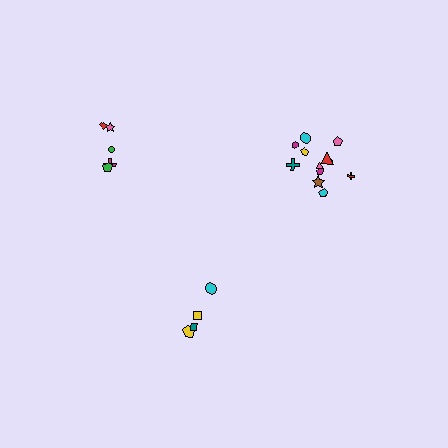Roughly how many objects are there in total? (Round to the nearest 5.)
Roughly 20 objects in total.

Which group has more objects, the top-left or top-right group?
The top-right group.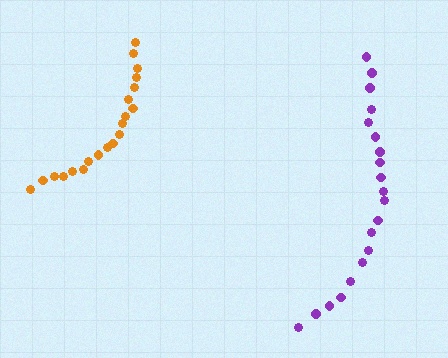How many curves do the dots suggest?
There are 2 distinct paths.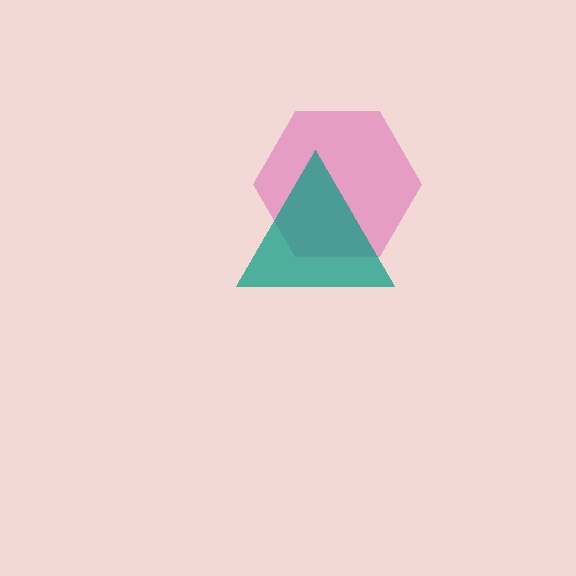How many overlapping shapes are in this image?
There are 2 overlapping shapes in the image.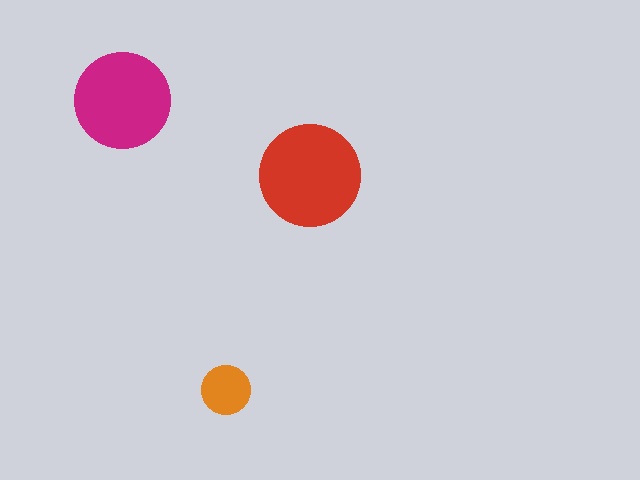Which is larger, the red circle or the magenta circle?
The red one.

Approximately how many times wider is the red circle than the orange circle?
About 2 times wider.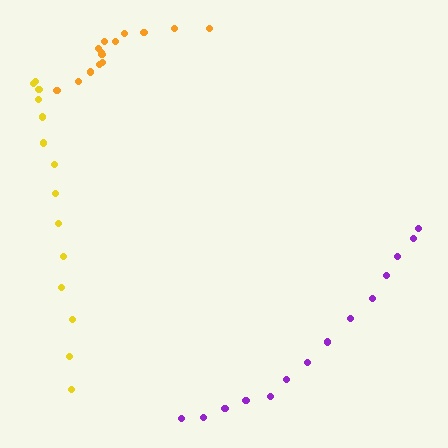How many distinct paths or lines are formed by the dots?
There are 3 distinct paths.